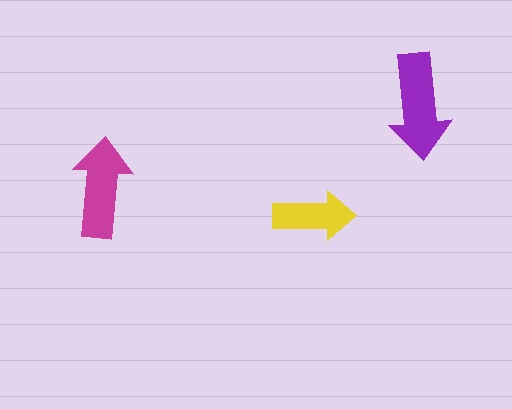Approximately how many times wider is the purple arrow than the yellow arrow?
About 1.5 times wider.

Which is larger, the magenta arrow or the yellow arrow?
The magenta one.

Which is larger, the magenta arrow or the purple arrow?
The purple one.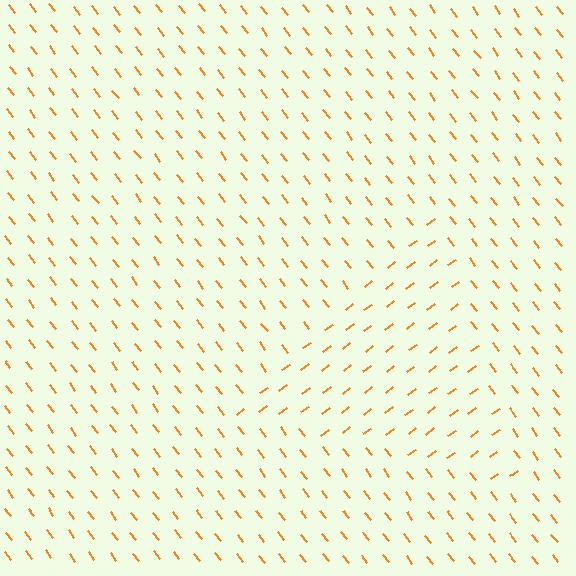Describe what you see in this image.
The image is filled with small orange line segments. A triangle region in the image has lines oriented differently from the surrounding lines, creating a visible texture boundary.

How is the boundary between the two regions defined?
The boundary is defined purely by a change in line orientation (approximately 90 degrees difference). All lines are the same color and thickness.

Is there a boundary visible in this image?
Yes, there is a texture boundary formed by a change in line orientation.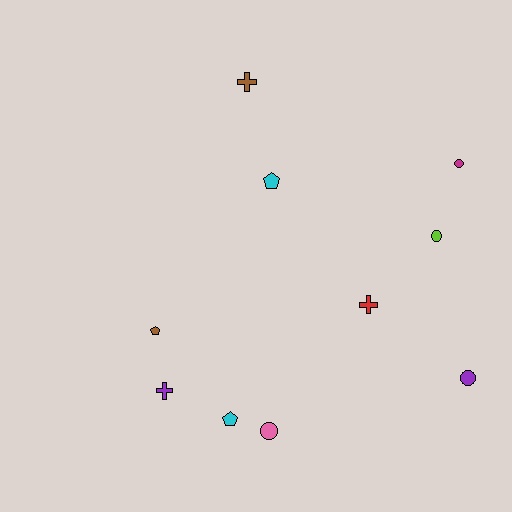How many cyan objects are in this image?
There are 2 cyan objects.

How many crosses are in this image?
There are 3 crosses.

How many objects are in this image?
There are 10 objects.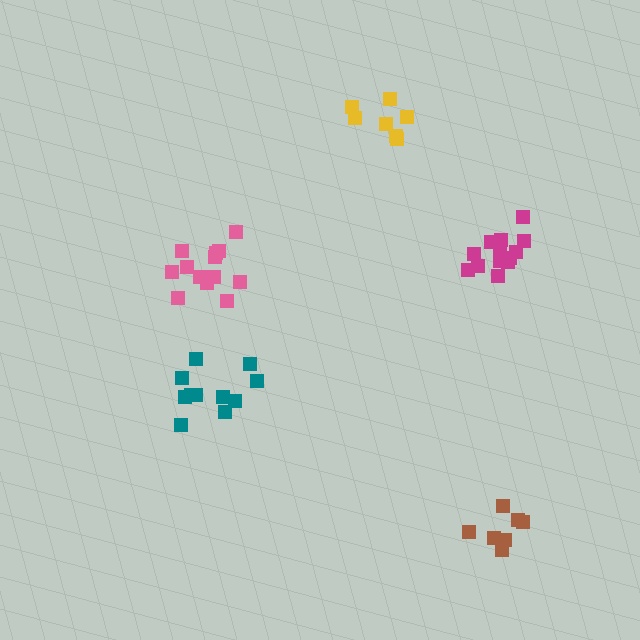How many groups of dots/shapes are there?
There are 5 groups.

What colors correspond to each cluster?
The clusters are colored: brown, teal, magenta, pink, yellow.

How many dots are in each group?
Group 1: 7 dots, Group 2: 11 dots, Group 3: 13 dots, Group 4: 13 dots, Group 5: 7 dots (51 total).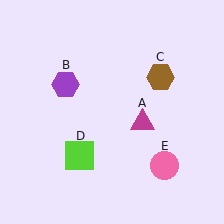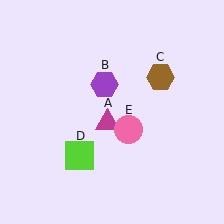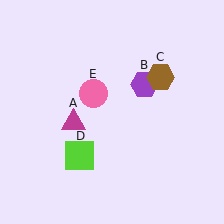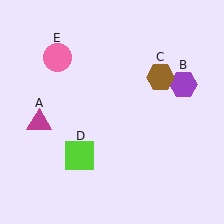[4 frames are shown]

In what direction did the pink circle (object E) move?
The pink circle (object E) moved up and to the left.